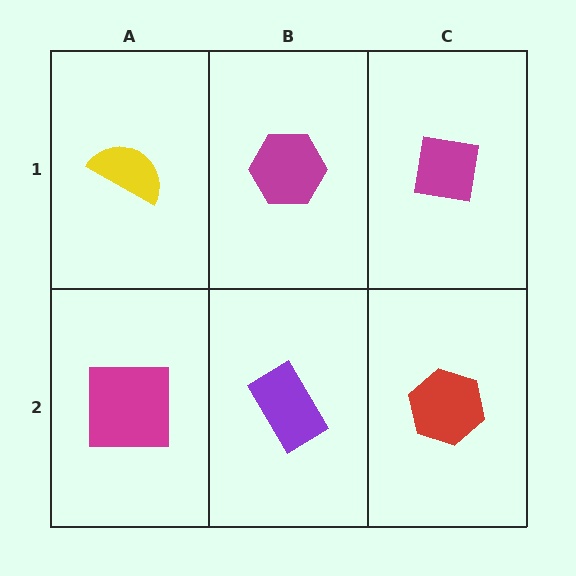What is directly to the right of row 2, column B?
A red hexagon.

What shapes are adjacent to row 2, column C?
A magenta square (row 1, column C), a purple rectangle (row 2, column B).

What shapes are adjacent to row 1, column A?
A magenta square (row 2, column A), a magenta hexagon (row 1, column B).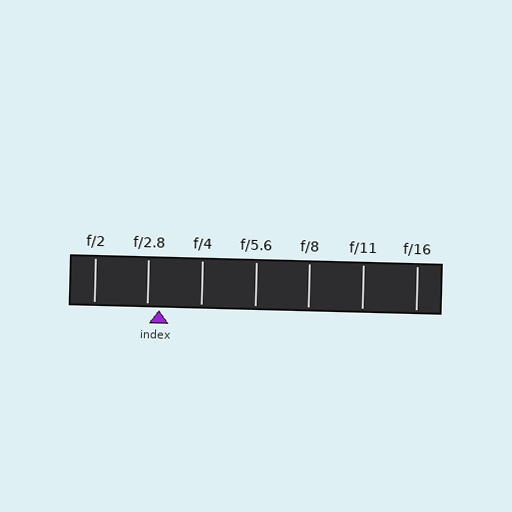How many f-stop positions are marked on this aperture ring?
There are 7 f-stop positions marked.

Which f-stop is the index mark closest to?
The index mark is closest to f/2.8.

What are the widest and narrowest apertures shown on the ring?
The widest aperture shown is f/2 and the narrowest is f/16.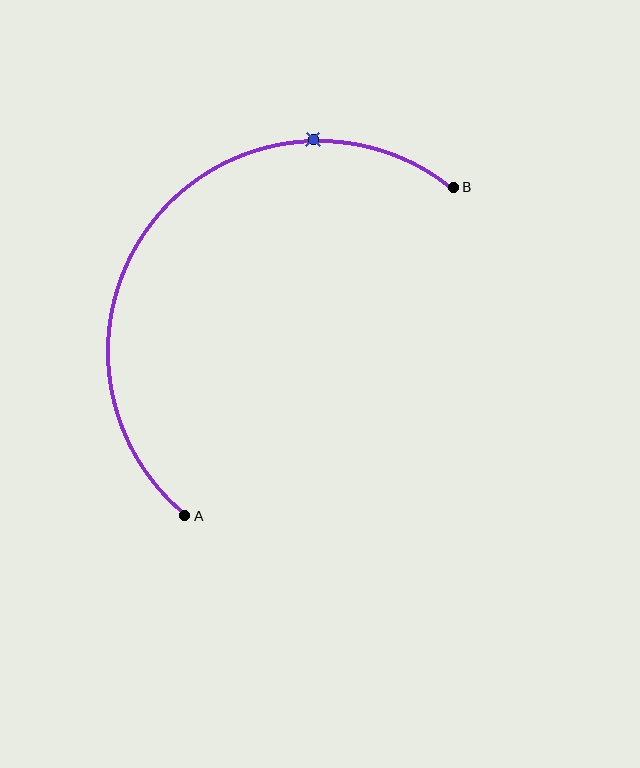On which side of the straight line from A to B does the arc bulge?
The arc bulges above and to the left of the straight line connecting A and B.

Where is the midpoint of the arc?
The arc midpoint is the point on the curve farthest from the straight line joining A and B. It sits above and to the left of that line.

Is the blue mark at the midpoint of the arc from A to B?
No. The blue mark lies on the arc but is closer to endpoint B. The arc midpoint would be at the point on the curve equidistant along the arc from both A and B.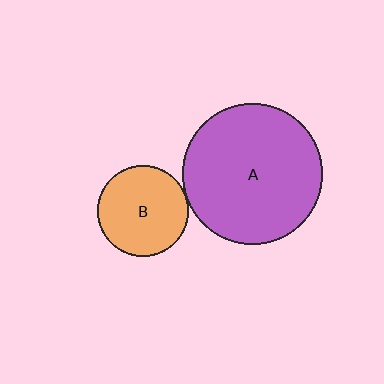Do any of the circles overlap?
No, none of the circles overlap.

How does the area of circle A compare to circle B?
Approximately 2.4 times.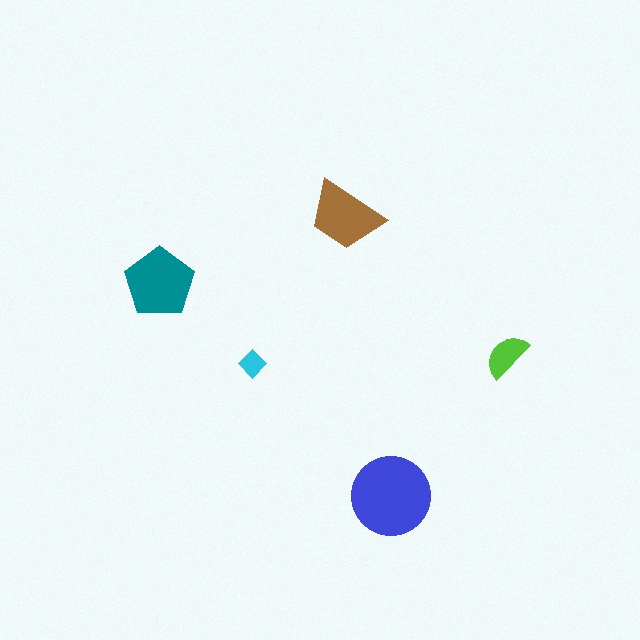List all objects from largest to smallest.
The blue circle, the teal pentagon, the brown trapezoid, the lime semicircle, the cyan diamond.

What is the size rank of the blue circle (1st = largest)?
1st.